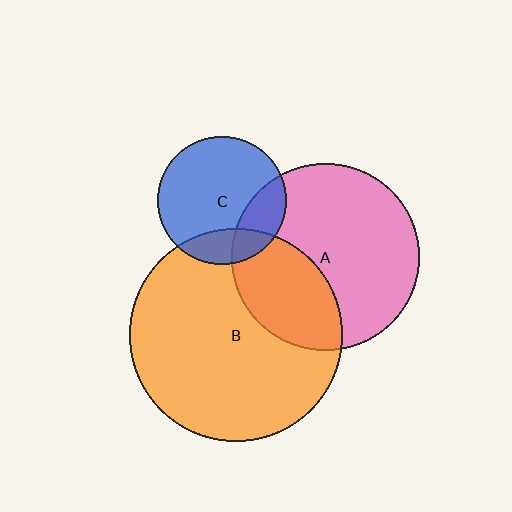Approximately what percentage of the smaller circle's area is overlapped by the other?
Approximately 20%.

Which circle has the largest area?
Circle B (orange).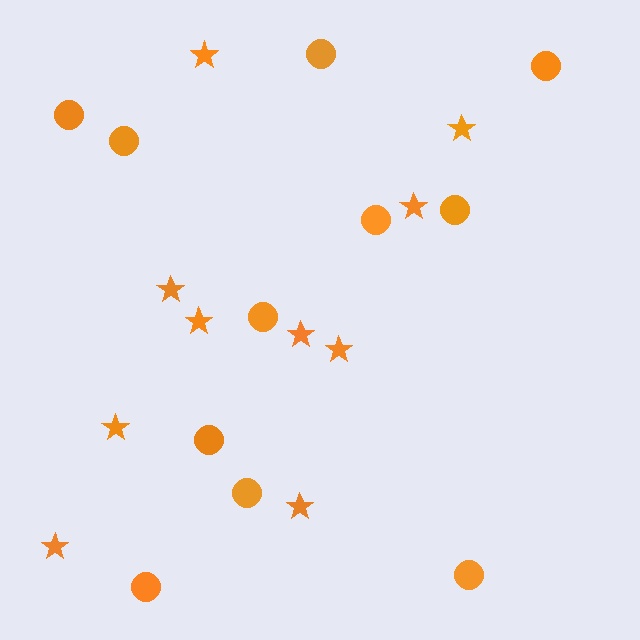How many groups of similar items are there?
There are 2 groups: one group of stars (10) and one group of circles (11).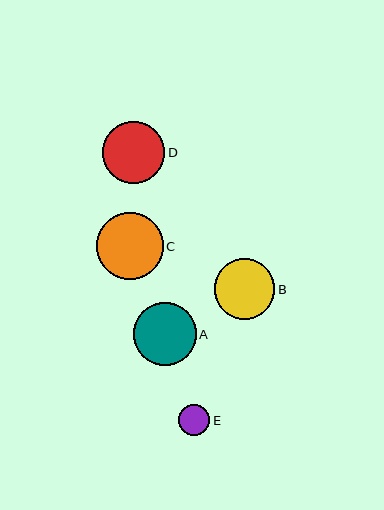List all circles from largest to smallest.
From largest to smallest: C, A, D, B, E.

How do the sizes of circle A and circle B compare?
Circle A and circle B are approximately the same size.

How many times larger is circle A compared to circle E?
Circle A is approximately 2.0 times the size of circle E.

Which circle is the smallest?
Circle E is the smallest with a size of approximately 32 pixels.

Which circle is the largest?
Circle C is the largest with a size of approximately 67 pixels.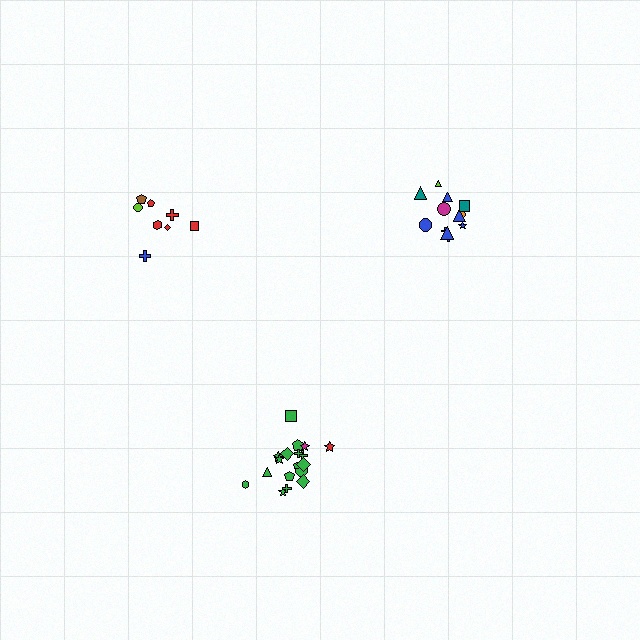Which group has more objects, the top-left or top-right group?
The top-right group.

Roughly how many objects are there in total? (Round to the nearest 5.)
Roughly 40 objects in total.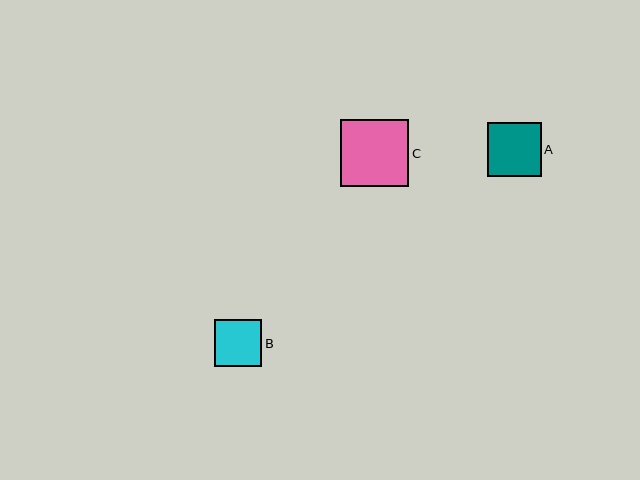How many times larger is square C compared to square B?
Square C is approximately 1.4 times the size of square B.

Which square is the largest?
Square C is the largest with a size of approximately 68 pixels.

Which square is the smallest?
Square B is the smallest with a size of approximately 47 pixels.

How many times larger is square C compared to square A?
Square C is approximately 1.3 times the size of square A.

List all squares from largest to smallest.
From largest to smallest: C, A, B.